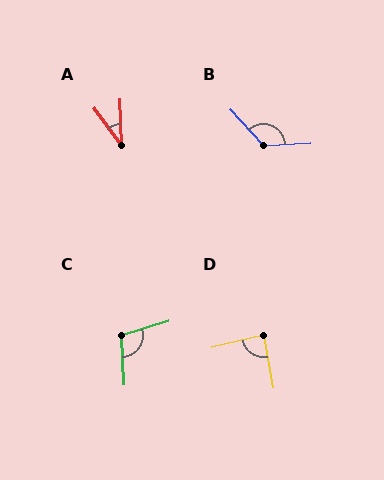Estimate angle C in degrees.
Approximately 104 degrees.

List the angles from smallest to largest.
A (34°), D (87°), C (104°), B (129°).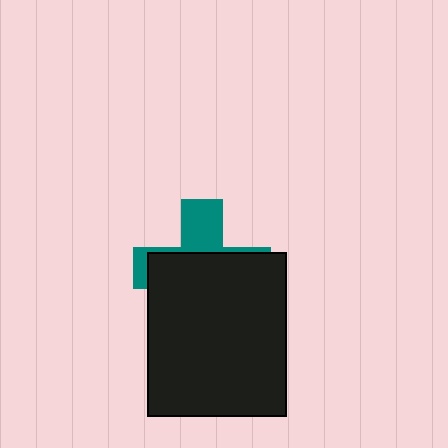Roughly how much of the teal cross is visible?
A small part of it is visible (roughly 32%).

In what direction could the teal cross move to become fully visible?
The teal cross could move up. That would shift it out from behind the black rectangle entirely.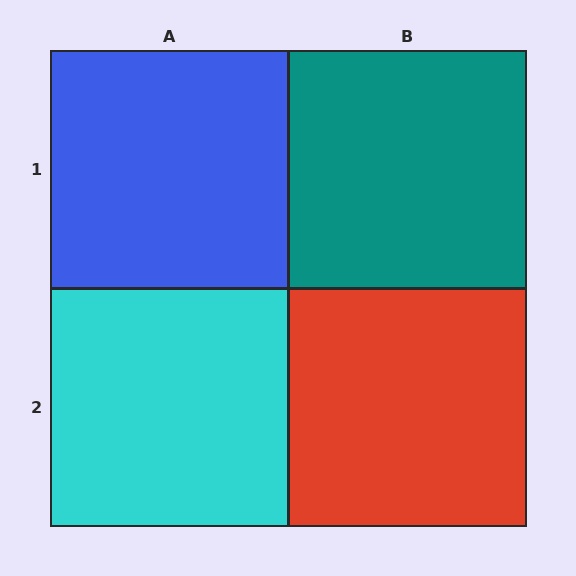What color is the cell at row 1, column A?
Blue.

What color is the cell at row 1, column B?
Teal.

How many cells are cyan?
1 cell is cyan.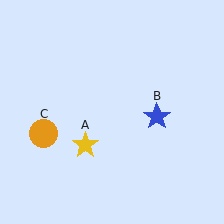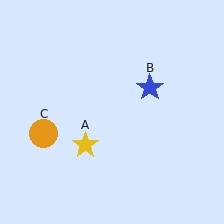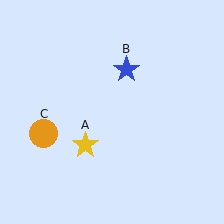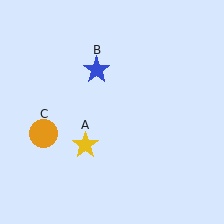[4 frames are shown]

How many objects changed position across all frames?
1 object changed position: blue star (object B).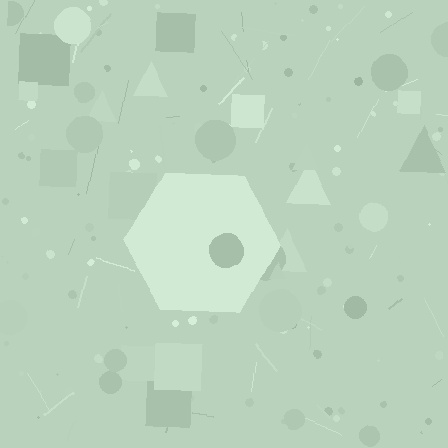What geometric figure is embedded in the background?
A hexagon is embedded in the background.